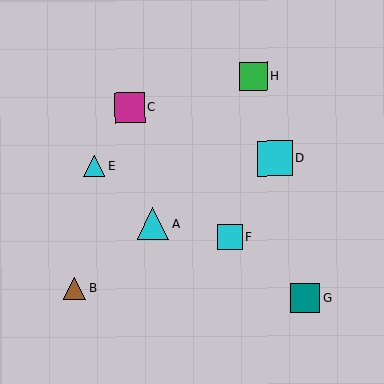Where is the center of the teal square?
The center of the teal square is at (305, 299).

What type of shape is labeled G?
Shape G is a teal square.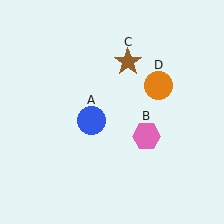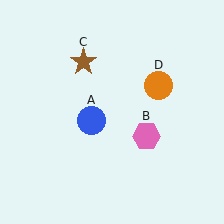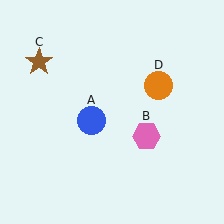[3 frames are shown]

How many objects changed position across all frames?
1 object changed position: brown star (object C).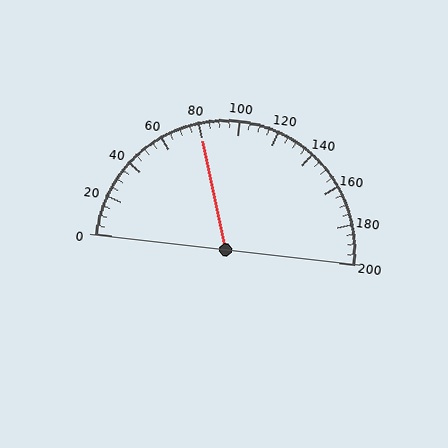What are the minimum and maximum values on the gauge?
The gauge ranges from 0 to 200.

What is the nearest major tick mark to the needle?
The nearest major tick mark is 80.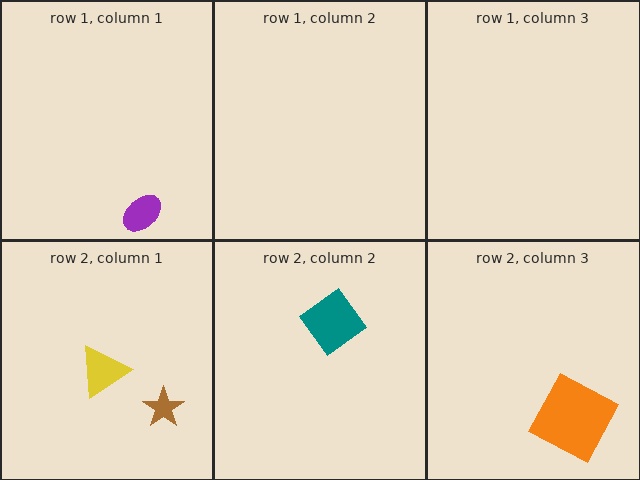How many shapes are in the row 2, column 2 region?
1.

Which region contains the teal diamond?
The row 2, column 2 region.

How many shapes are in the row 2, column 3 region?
1.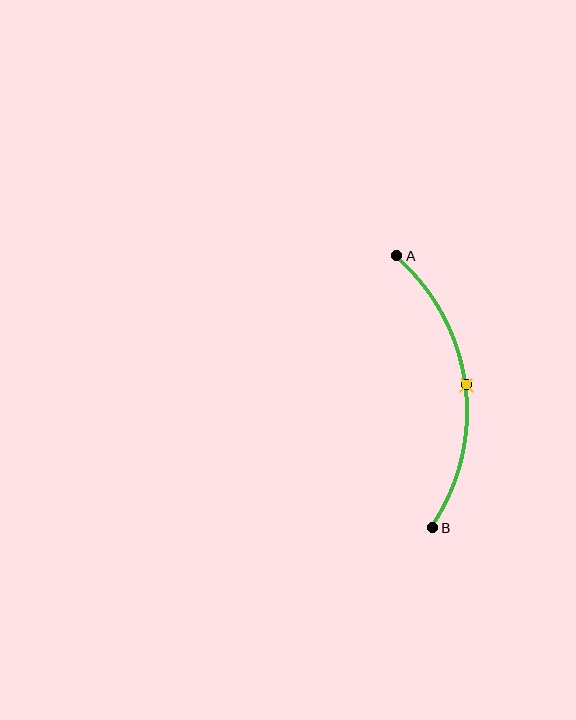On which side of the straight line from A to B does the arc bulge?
The arc bulges to the right of the straight line connecting A and B.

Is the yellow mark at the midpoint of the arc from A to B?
Yes. The yellow mark lies on the arc at equal arc-length from both A and B — it is the arc midpoint.